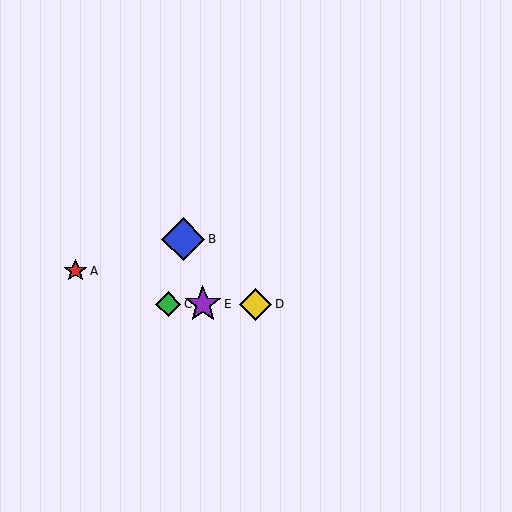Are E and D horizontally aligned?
Yes, both are at y≈304.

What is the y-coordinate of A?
Object A is at y≈271.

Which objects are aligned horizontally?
Objects C, D, E are aligned horizontally.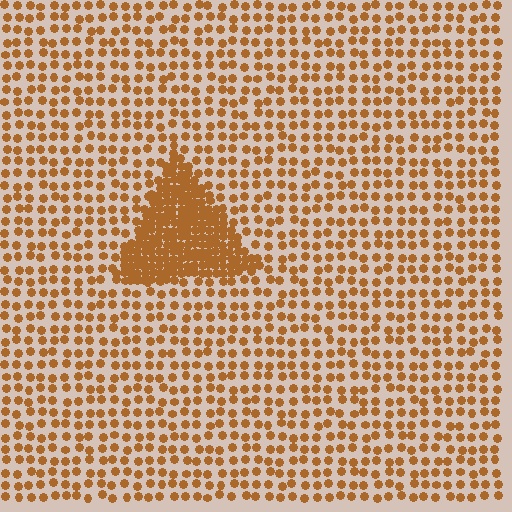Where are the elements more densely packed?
The elements are more densely packed inside the triangle boundary.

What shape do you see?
I see a triangle.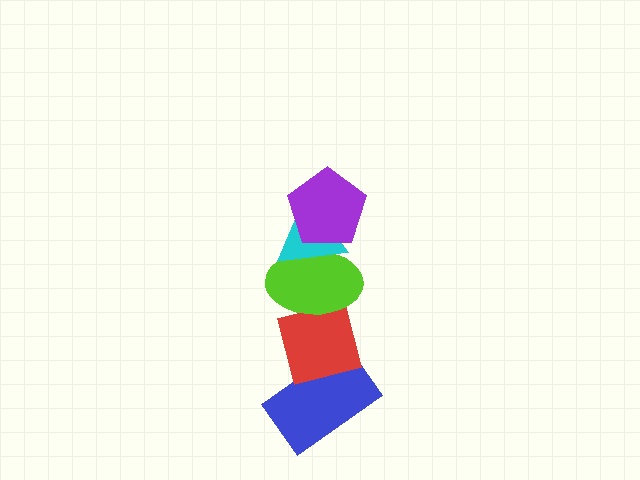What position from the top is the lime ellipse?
The lime ellipse is 3rd from the top.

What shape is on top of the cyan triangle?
The purple pentagon is on top of the cyan triangle.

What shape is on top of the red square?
The lime ellipse is on top of the red square.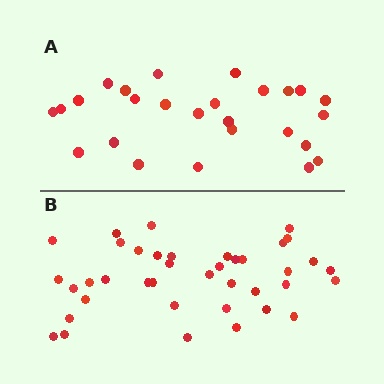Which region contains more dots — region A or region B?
Region B (the bottom region) has more dots.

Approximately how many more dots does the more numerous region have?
Region B has approximately 15 more dots than region A.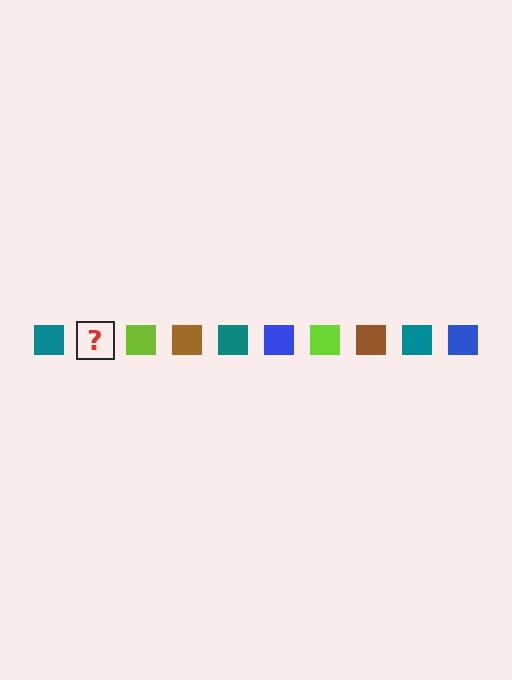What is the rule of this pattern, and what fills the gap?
The rule is that the pattern cycles through teal, blue, lime, brown squares. The gap should be filled with a blue square.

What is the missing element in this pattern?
The missing element is a blue square.